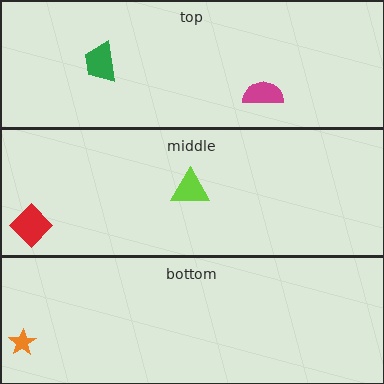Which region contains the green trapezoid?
The top region.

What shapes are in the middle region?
The lime triangle, the red diamond.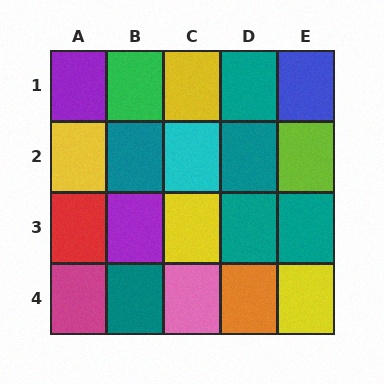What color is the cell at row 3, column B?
Purple.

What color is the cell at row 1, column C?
Yellow.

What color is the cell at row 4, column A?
Magenta.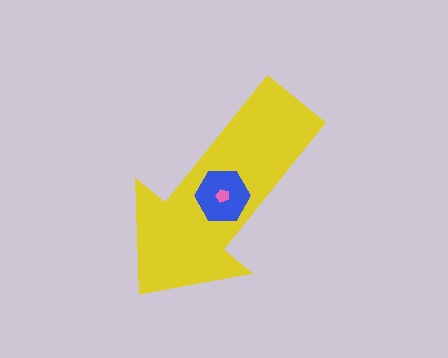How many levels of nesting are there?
3.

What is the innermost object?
The pink pentagon.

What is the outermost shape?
The yellow arrow.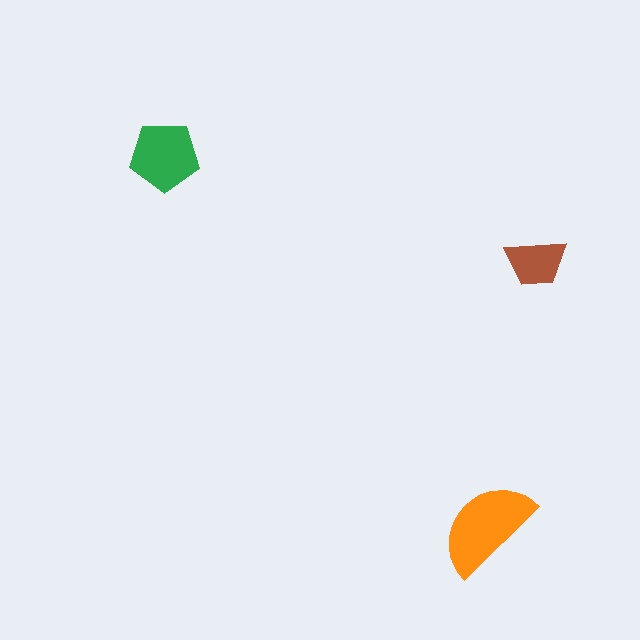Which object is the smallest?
The brown trapezoid.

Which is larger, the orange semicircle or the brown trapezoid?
The orange semicircle.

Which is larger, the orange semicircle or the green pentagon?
The orange semicircle.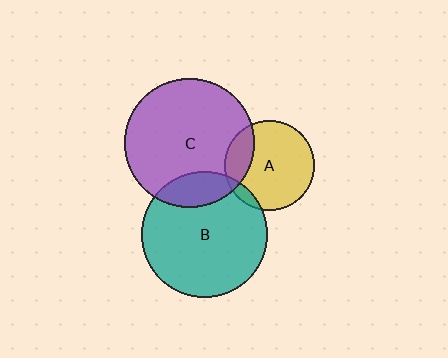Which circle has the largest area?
Circle C (purple).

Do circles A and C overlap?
Yes.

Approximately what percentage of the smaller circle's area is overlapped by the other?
Approximately 20%.